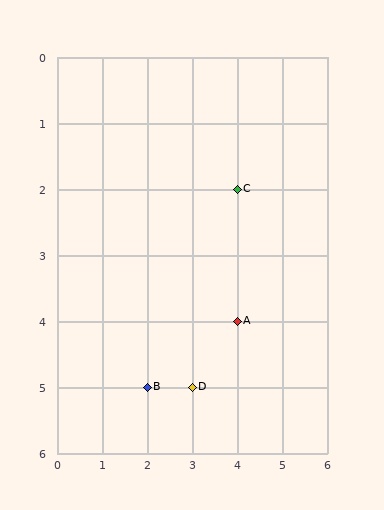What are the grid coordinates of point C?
Point C is at grid coordinates (4, 2).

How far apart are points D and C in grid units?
Points D and C are 1 column and 3 rows apart (about 3.2 grid units diagonally).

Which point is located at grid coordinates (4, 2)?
Point C is at (4, 2).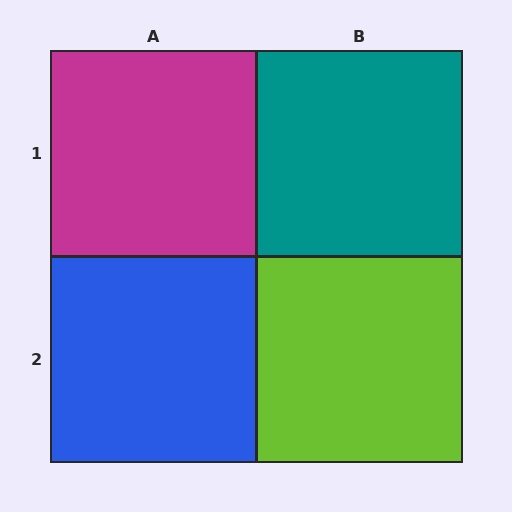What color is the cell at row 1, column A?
Magenta.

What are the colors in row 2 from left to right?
Blue, lime.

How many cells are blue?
1 cell is blue.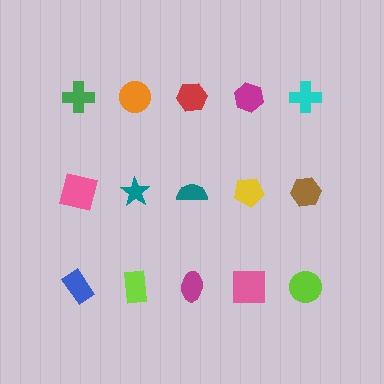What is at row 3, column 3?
A magenta ellipse.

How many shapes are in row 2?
5 shapes.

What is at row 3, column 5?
A lime circle.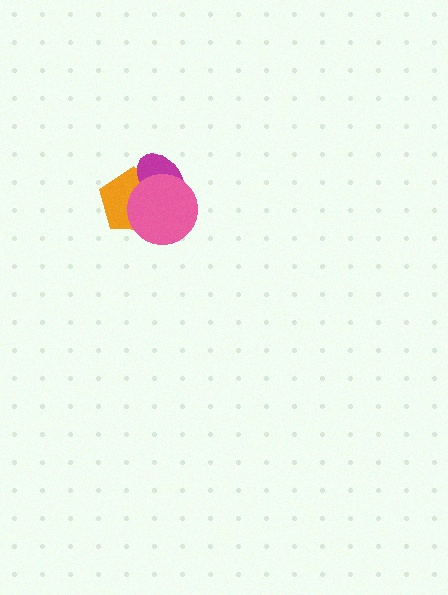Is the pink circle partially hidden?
No, no other shape covers it.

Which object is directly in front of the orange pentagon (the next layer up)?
The magenta ellipse is directly in front of the orange pentagon.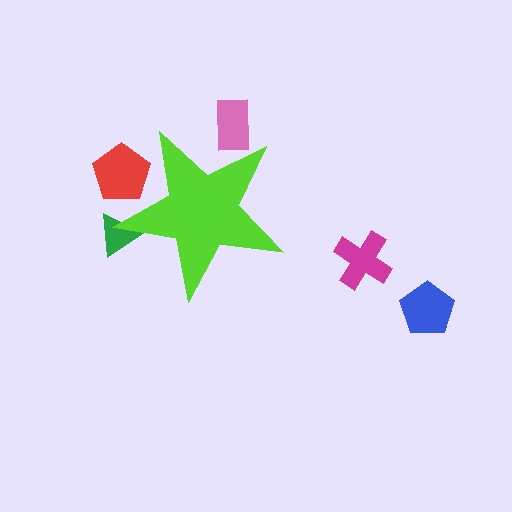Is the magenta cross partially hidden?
No, the magenta cross is fully visible.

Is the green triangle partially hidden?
Yes, the green triangle is partially hidden behind the lime star.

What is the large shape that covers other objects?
A lime star.